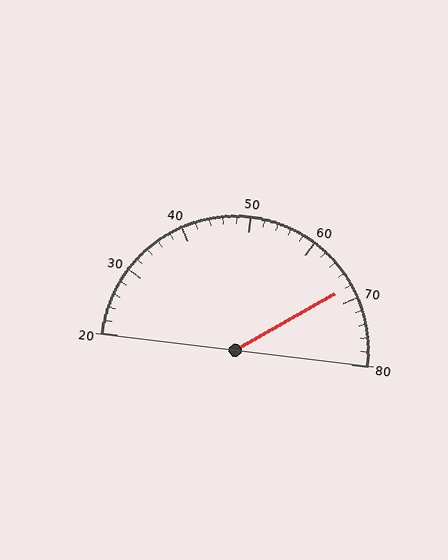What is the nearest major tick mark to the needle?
The nearest major tick mark is 70.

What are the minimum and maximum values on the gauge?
The gauge ranges from 20 to 80.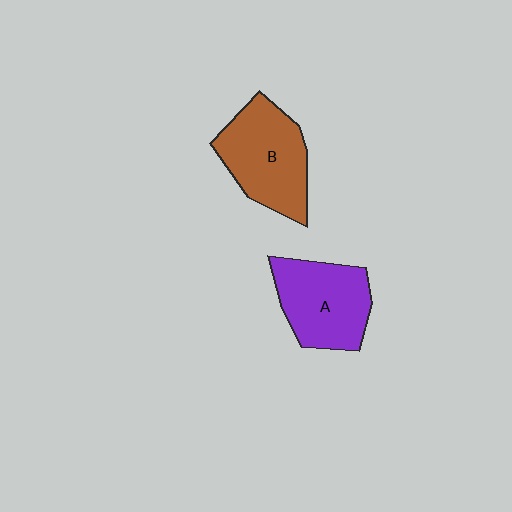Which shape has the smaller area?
Shape A (purple).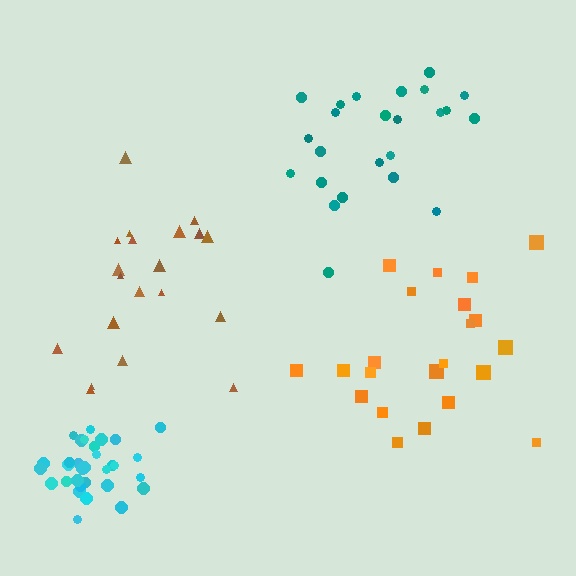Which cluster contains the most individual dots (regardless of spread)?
Cyan (32).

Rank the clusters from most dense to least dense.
cyan, orange, teal, brown.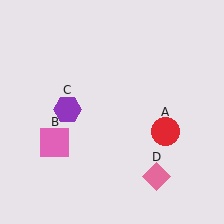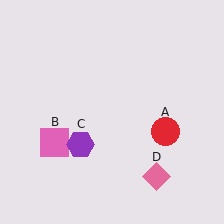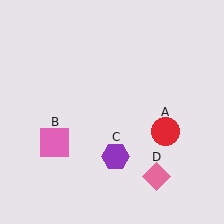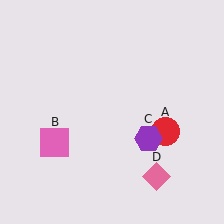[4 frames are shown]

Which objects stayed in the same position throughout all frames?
Red circle (object A) and pink square (object B) and pink diamond (object D) remained stationary.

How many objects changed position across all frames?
1 object changed position: purple hexagon (object C).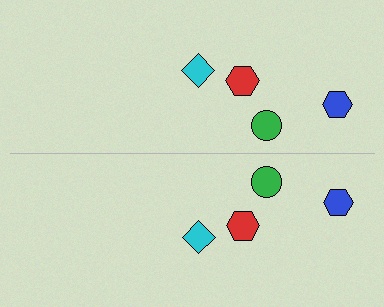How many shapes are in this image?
There are 8 shapes in this image.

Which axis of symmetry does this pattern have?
The pattern has a horizontal axis of symmetry running through the center of the image.